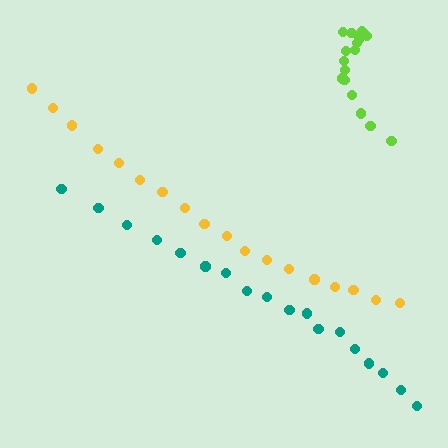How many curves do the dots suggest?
There are 3 distinct paths.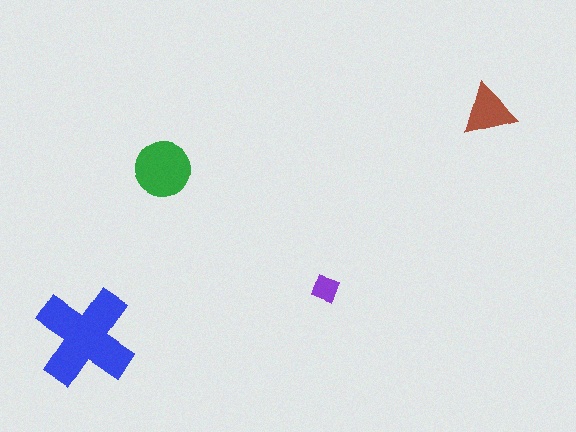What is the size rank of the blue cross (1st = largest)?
1st.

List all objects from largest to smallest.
The blue cross, the green circle, the brown triangle, the purple diamond.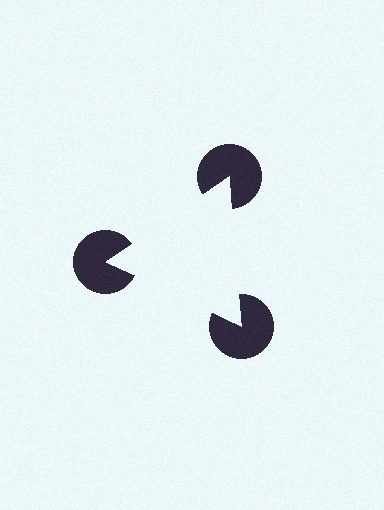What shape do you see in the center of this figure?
An illusory triangle — its edges are inferred from the aligned wedge cuts in the pac-man discs, not physically drawn.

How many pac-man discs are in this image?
There are 3 — one at each vertex of the illusory triangle.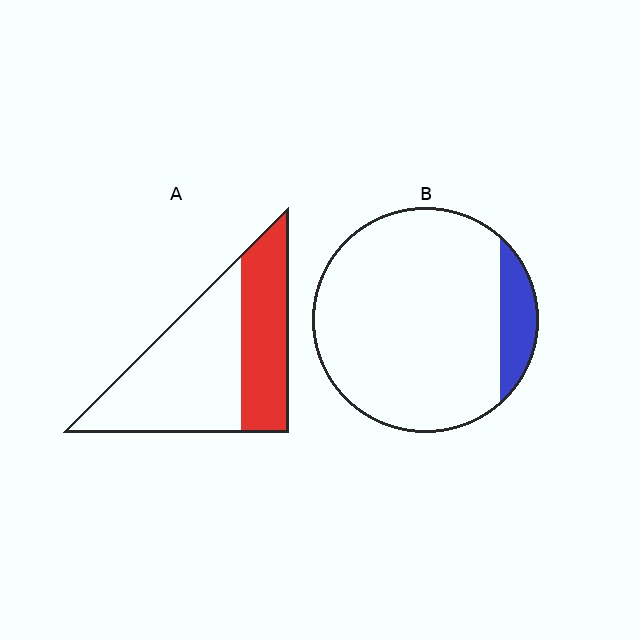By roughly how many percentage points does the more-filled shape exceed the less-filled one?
By roughly 25 percentage points (A over B).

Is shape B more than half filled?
No.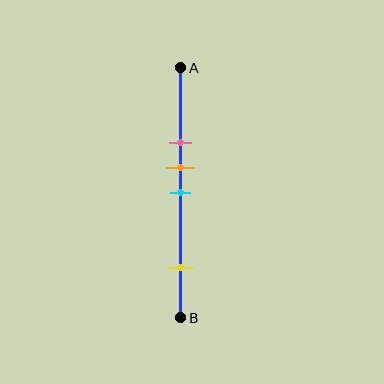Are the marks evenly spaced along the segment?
No, the marks are not evenly spaced.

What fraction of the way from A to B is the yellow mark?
The yellow mark is approximately 80% (0.8) of the way from A to B.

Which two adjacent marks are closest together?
The orange and cyan marks are the closest adjacent pair.